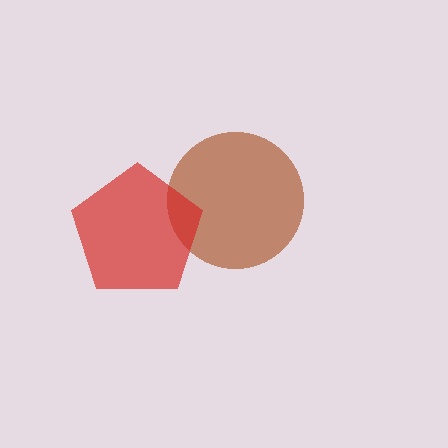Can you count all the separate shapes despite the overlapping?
Yes, there are 2 separate shapes.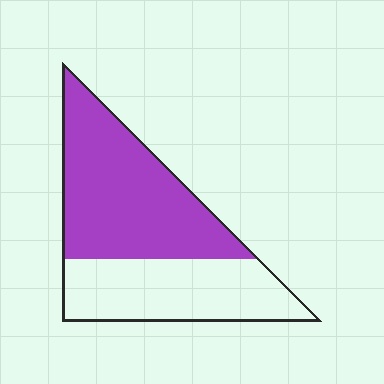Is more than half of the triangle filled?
Yes.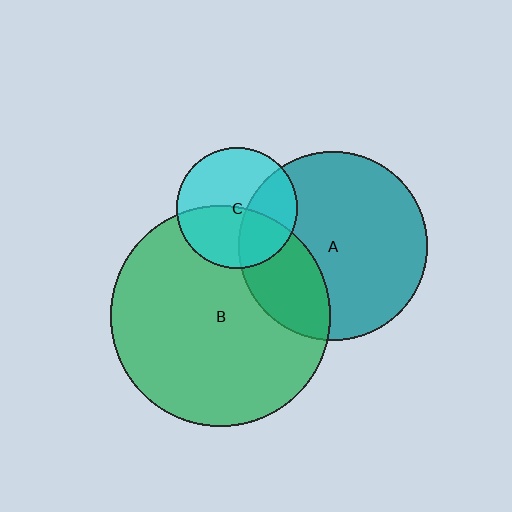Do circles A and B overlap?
Yes.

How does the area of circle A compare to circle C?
Approximately 2.4 times.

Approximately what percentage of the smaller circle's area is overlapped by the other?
Approximately 30%.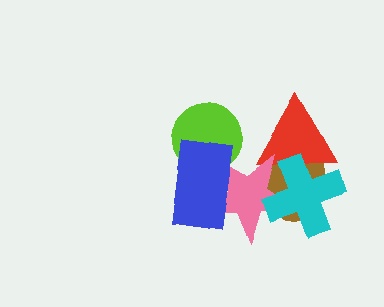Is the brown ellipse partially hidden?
Yes, it is partially covered by another shape.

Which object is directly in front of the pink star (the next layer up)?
The cyan cross is directly in front of the pink star.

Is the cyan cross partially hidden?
No, no other shape covers it.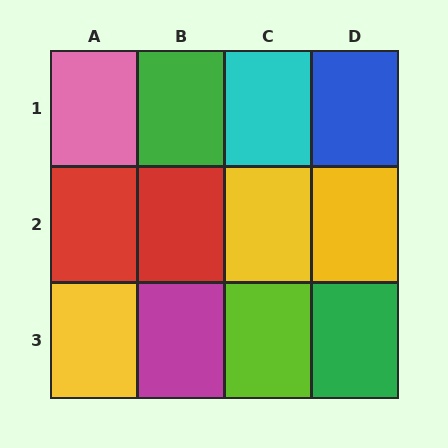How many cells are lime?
1 cell is lime.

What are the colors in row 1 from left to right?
Pink, green, cyan, blue.